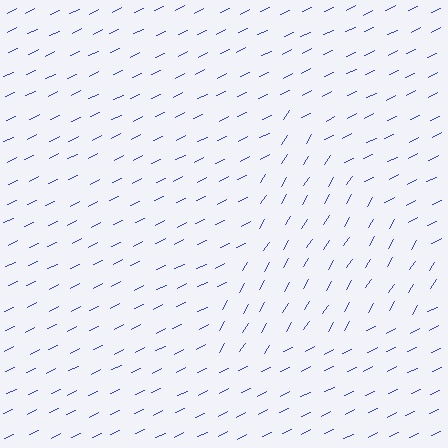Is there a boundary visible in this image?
Yes, there is a texture boundary formed by a change in line orientation.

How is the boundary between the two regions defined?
The boundary is defined purely by a change in line orientation (approximately 32 degrees difference). All lines are the same color and thickness.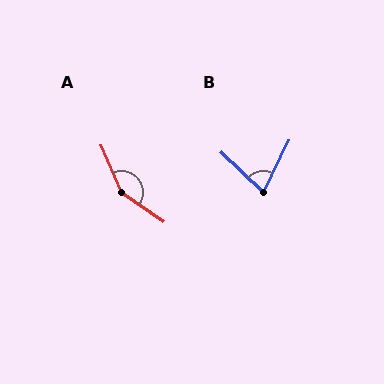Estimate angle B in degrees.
Approximately 72 degrees.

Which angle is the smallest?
B, at approximately 72 degrees.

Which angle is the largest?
A, at approximately 148 degrees.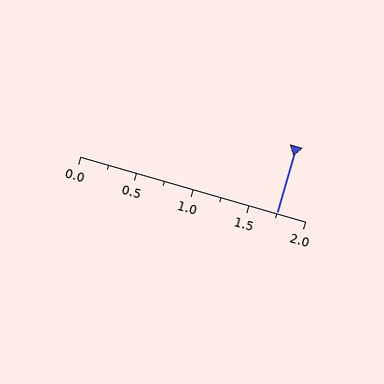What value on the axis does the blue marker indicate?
The marker indicates approximately 1.75.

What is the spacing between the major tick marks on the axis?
The major ticks are spaced 0.5 apart.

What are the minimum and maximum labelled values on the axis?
The axis runs from 0.0 to 2.0.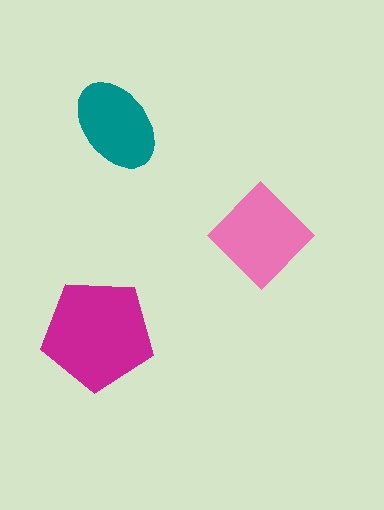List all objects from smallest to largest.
The teal ellipse, the pink diamond, the magenta pentagon.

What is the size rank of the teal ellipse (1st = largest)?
3rd.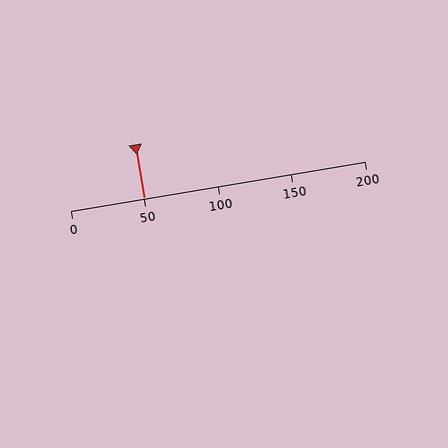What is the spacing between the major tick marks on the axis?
The major ticks are spaced 50 apart.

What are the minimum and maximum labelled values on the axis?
The axis runs from 0 to 200.